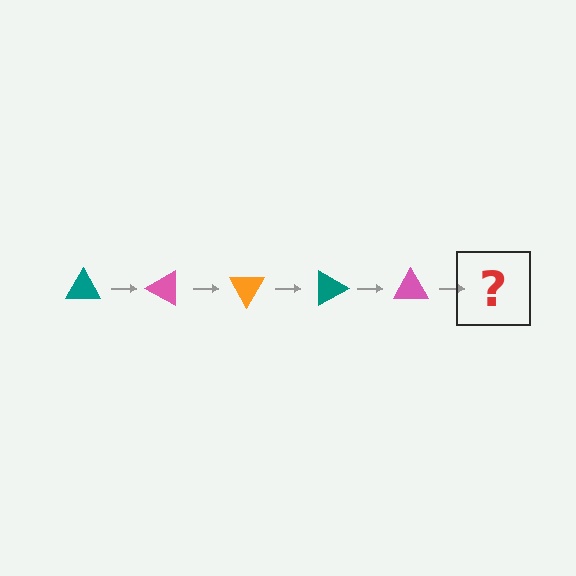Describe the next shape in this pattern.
It should be an orange triangle, rotated 150 degrees from the start.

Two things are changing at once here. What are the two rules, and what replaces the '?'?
The two rules are that it rotates 30 degrees each step and the color cycles through teal, pink, and orange. The '?' should be an orange triangle, rotated 150 degrees from the start.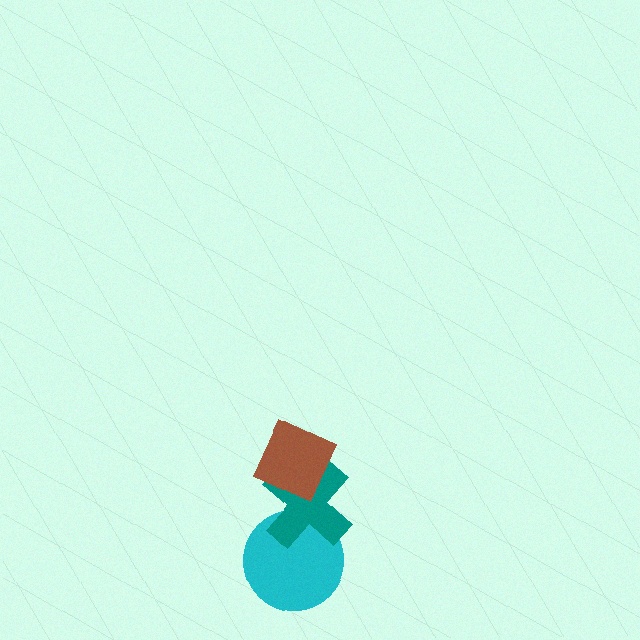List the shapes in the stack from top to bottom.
From top to bottom: the brown diamond, the teal cross, the cyan circle.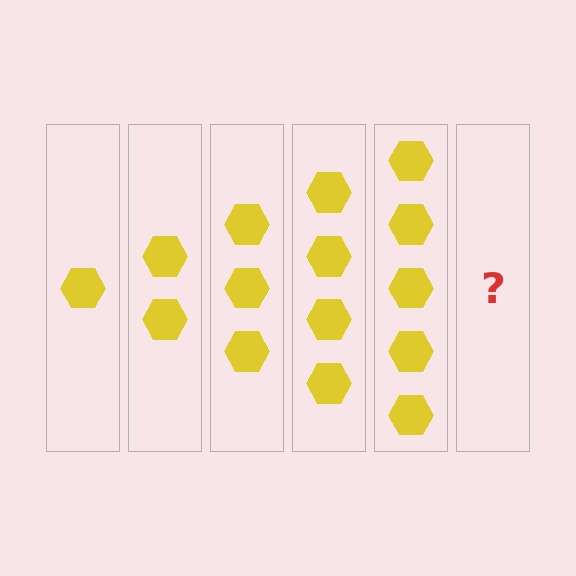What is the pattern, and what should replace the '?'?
The pattern is that each step adds one more hexagon. The '?' should be 6 hexagons.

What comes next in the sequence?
The next element should be 6 hexagons.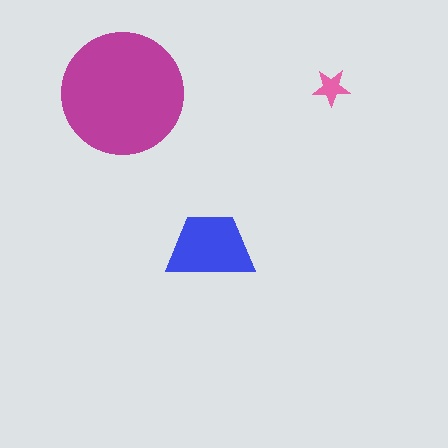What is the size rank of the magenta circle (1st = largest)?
1st.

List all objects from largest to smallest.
The magenta circle, the blue trapezoid, the pink star.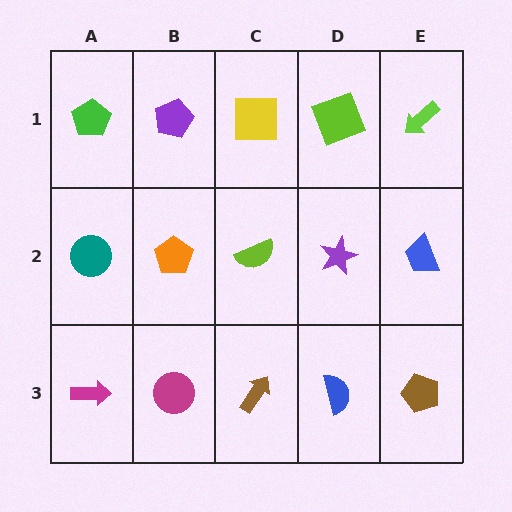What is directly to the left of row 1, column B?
A green pentagon.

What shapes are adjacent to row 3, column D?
A purple star (row 2, column D), a brown arrow (row 3, column C), a brown pentagon (row 3, column E).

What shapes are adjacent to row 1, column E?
A blue trapezoid (row 2, column E), a lime square (row 1, column D).